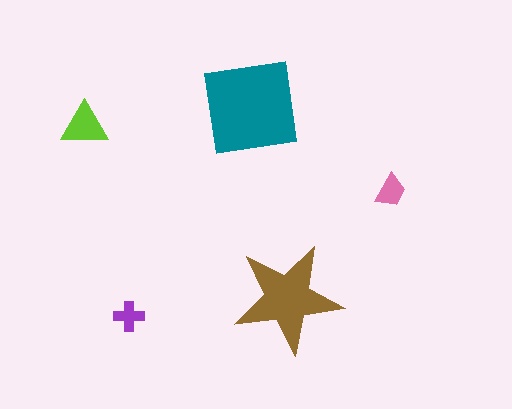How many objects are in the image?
There are 5 objects in the image.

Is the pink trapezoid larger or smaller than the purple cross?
Larger.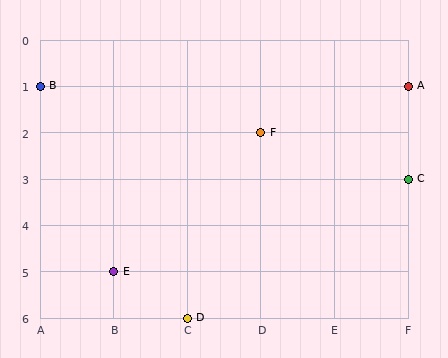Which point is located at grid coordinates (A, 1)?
Point B is at (A, 1).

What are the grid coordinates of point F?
Point F is at grid coordinates (D, 2).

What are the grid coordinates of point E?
Point E is at grid coordinates (B, 5).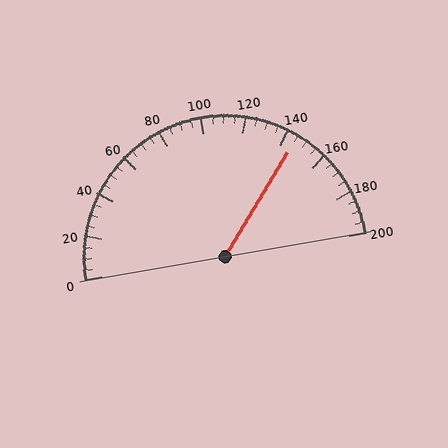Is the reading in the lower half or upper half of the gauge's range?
The reading is in the upper half of the range (0 to 200).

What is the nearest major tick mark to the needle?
The nearest major tick mark is 140.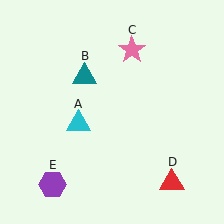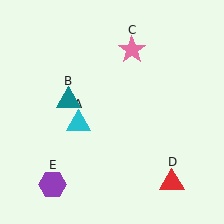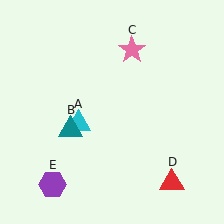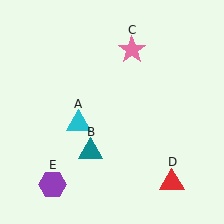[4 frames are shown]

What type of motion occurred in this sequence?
The teal triangle (object B) rotated counterclockwise around the center of the scene.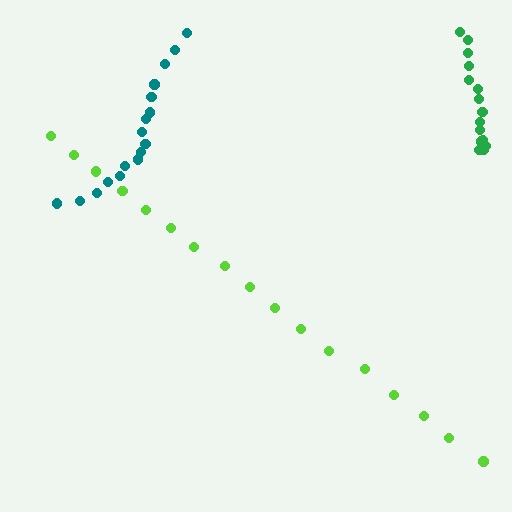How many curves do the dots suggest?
There are 3 distinct paths.